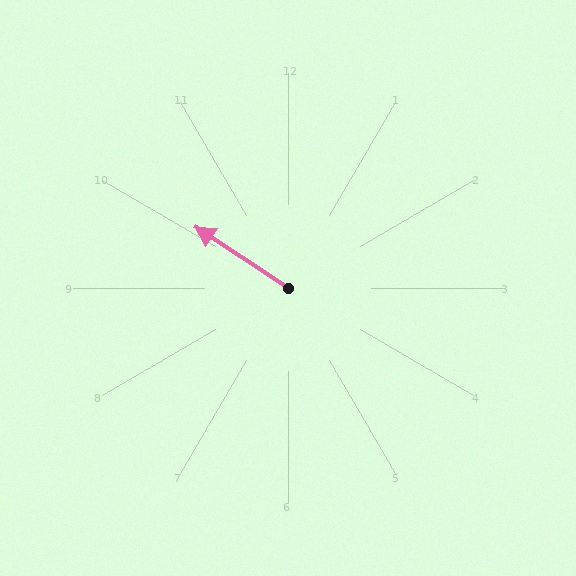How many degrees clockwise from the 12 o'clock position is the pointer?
Approximately 303 degrees.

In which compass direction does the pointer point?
Northwest.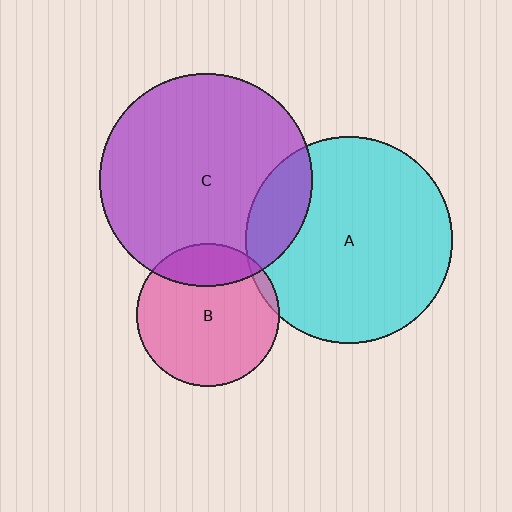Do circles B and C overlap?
Yes.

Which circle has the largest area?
Circle C (purple).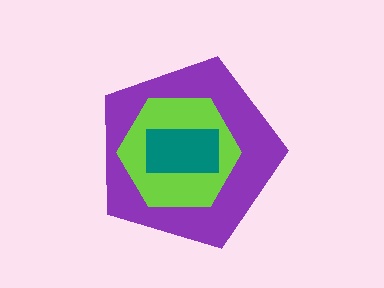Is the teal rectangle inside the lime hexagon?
Yes.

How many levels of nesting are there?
3.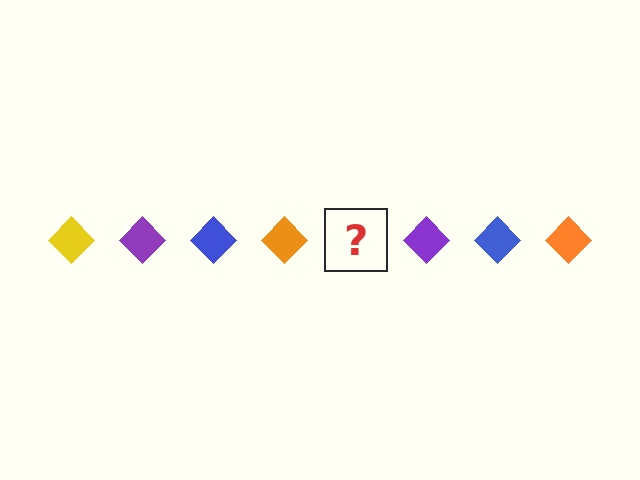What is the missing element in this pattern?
The missing element is a yellow diamond.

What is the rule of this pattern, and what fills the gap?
The rule is that the pattern cycles through yellow, purple, blue, orange diamonds. The gap should be filled with a yellow diamond.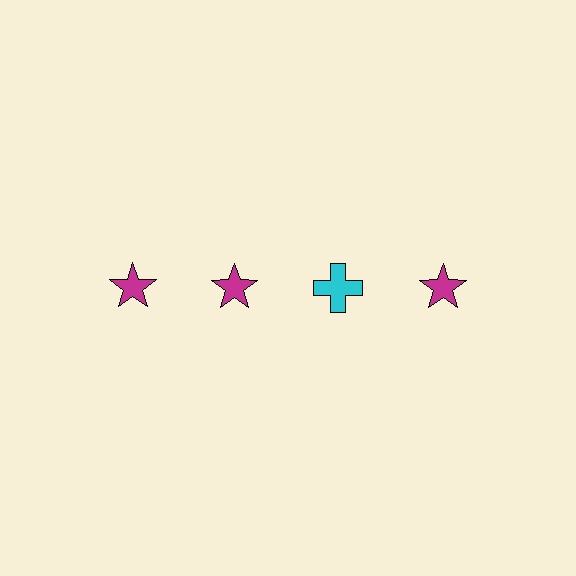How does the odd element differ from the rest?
It differs in both color (cyan instead of magenta) and shape (cross instead of star).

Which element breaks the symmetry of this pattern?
The cyan cross in the top row, center column breaks the symmetry. All other shapes are magenta stars.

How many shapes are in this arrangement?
There are 4 shapes arranged in a grid pattern.